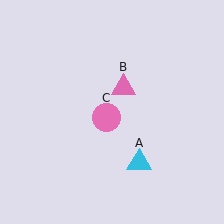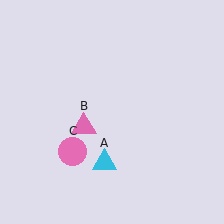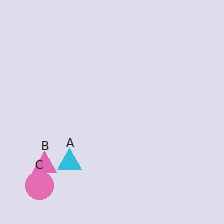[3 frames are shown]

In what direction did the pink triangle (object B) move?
The pink triangle (object B) moved down and to the left.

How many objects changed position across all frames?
3 objects changed position: cyan triangle (object A), pink triangle (object B), pink circle (object C).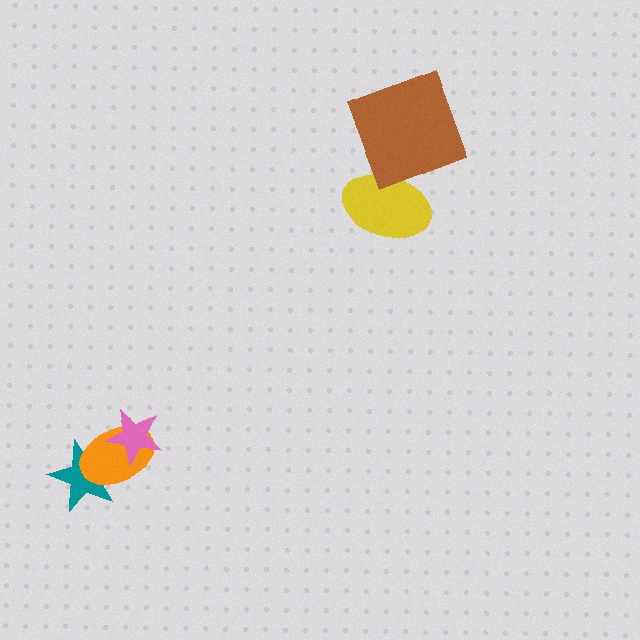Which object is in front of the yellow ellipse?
The brown square is in front of the yellow ellipse.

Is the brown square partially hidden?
No, no other shape covers it.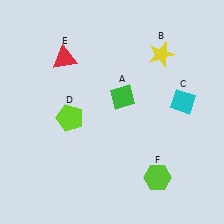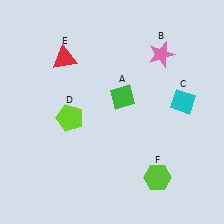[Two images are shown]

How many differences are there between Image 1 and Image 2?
There is 1 difference between the two images.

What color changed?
The star (B) changed from yellow in Image 1 to pink in Image 2.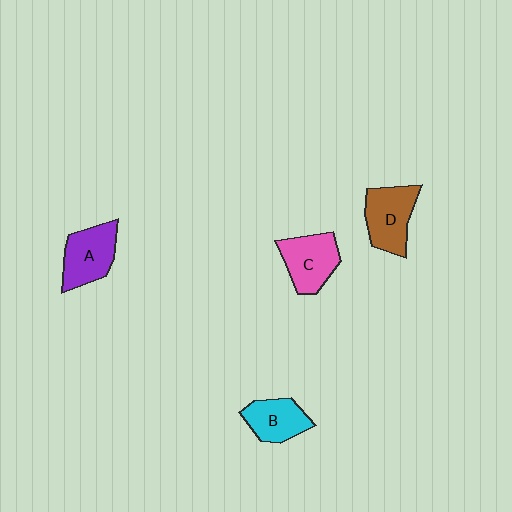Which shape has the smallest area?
Shape B (cyan).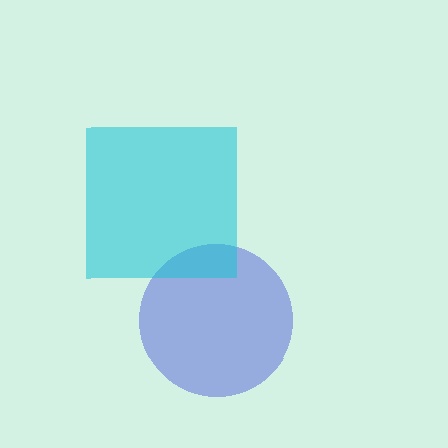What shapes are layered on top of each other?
The layered shapes are: a blue circle, a cyan square.